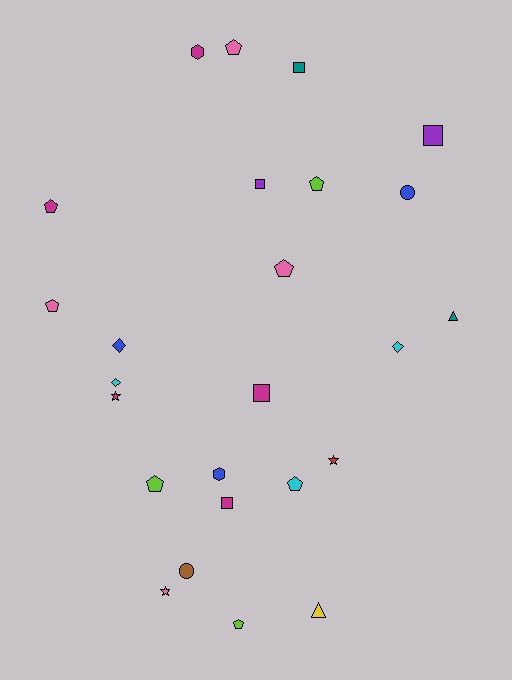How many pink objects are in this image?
There are 4 pink objects.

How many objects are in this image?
There are 25 objects.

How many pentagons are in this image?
There are 8 pentagons.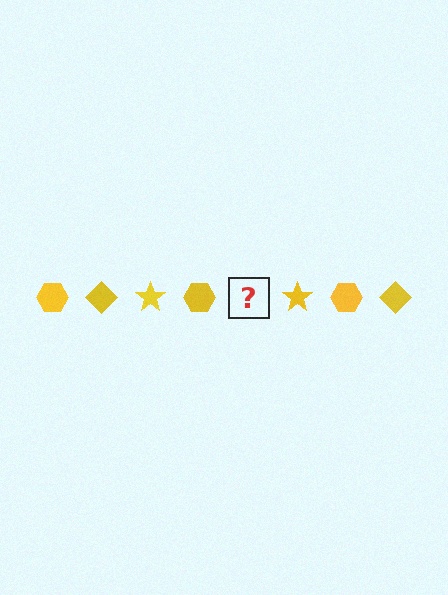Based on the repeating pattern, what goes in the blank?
The blank should be a yellow diamond.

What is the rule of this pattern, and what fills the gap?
The rule is that the pattern cycles through hexagon, diamond, star shapes in yellow. The gap should be filled with a yellow diamond.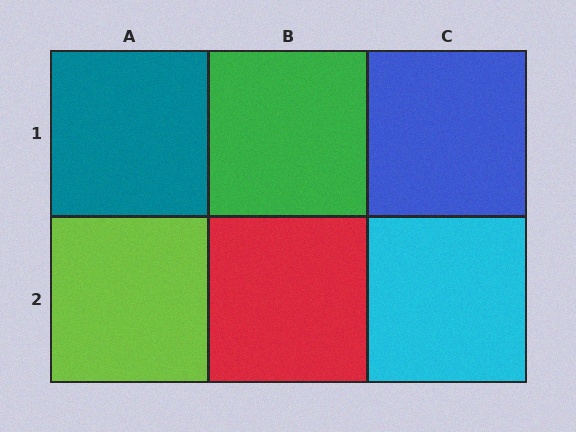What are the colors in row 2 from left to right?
Lime, red, cyan.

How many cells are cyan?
1 cell is cyan.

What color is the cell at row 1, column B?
Green.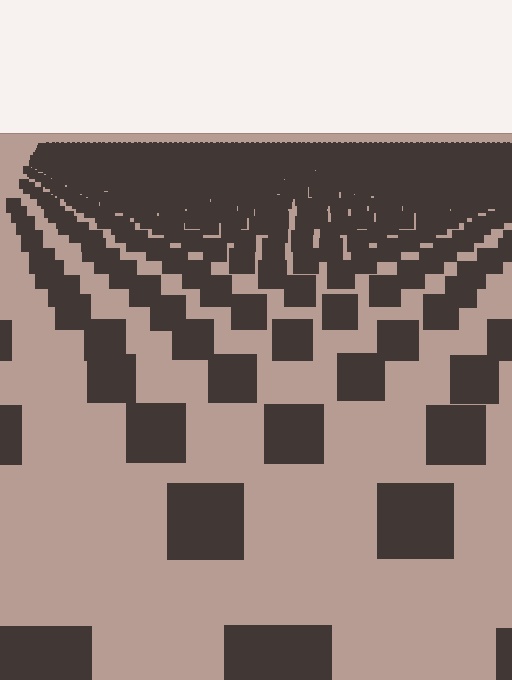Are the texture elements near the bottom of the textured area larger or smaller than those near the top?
Larger. Near the bottom, elements are closer to the viewer and appear at a bigger on-screen size.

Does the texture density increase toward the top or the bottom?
Density increases toward the top.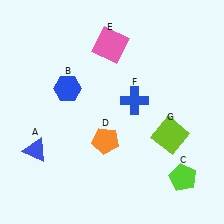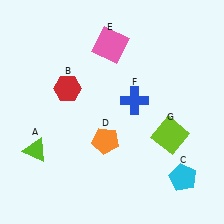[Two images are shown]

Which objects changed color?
A changed from blue to lime. B changed from blue to red. C changed from lime to cyan.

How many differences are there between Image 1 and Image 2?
There are 3 differences between the two images.